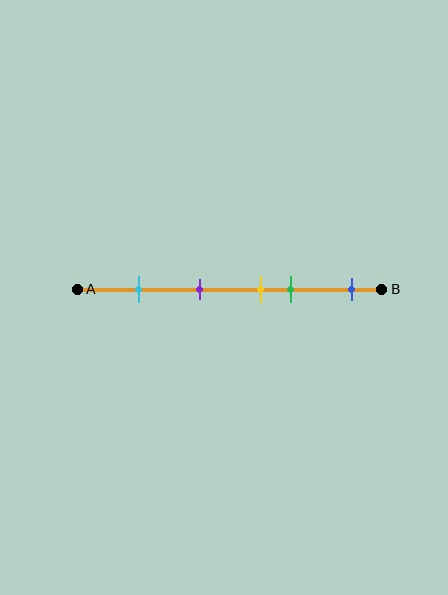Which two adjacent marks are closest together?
The yellow and green marks are the closest adjacent pair.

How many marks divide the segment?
There are 5 marks dividing the segment.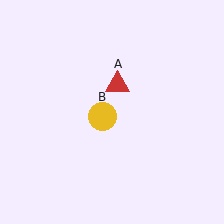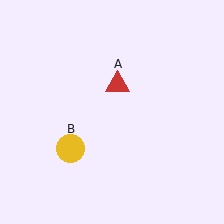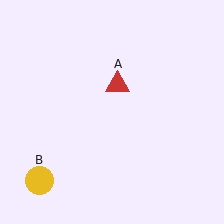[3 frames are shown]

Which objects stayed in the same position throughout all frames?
Red triangle (object A) remained stationary.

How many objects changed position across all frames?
1 object changed position: yellow circle (object B).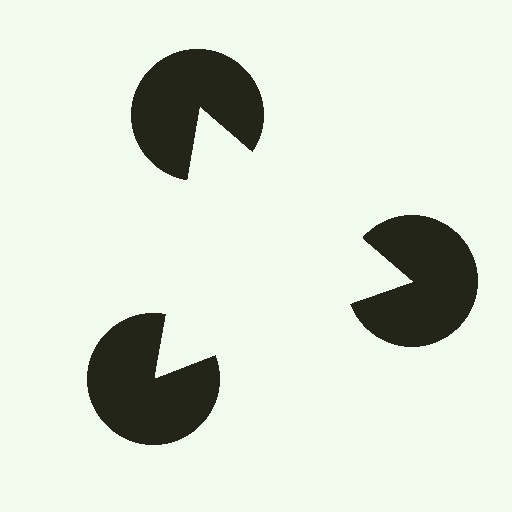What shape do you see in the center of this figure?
An illusory triangle — its edges are inferred from the aligned wedge cuts in the pac-man discs, not physically drawn.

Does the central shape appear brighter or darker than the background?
It typically appears slightly brighter than the background, even though no actual brightness change is drawn.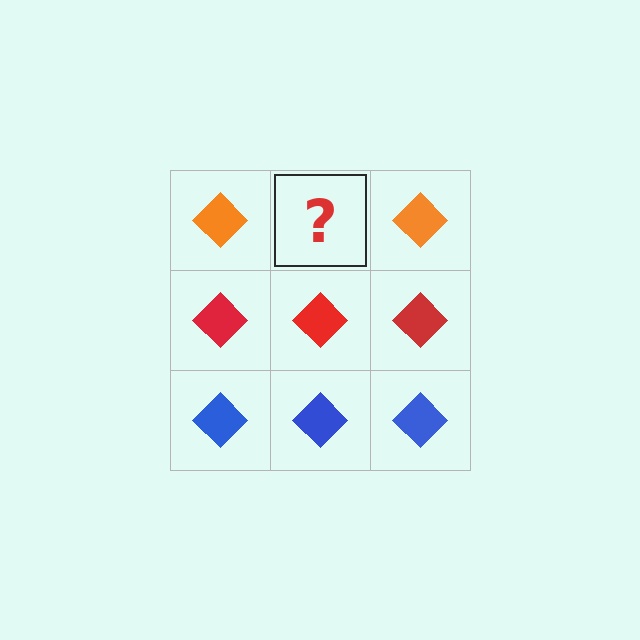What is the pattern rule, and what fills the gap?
The rule is that each row has a consistent color. The gap should be filled with an orange diamond.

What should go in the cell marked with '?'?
The missing cell should contain an orange diamond.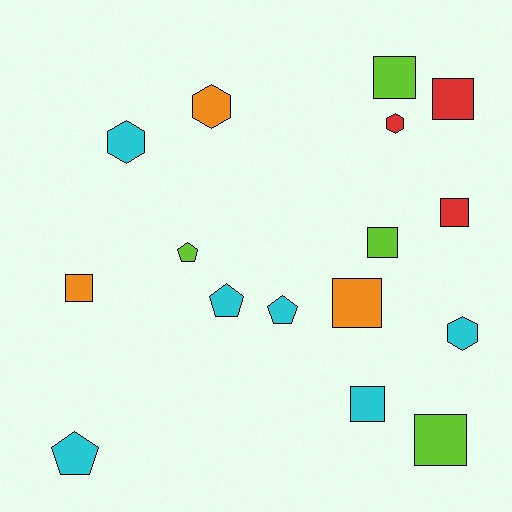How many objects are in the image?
There are 16 objects.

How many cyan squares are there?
There is 1 cyan square.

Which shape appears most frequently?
Square, with 8 objects.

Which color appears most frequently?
Cyan, with 6 objects.